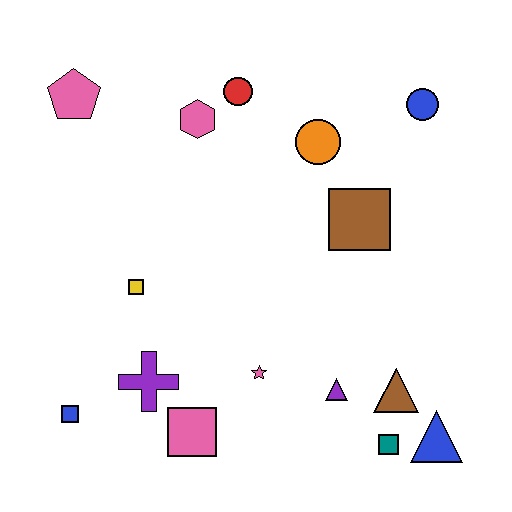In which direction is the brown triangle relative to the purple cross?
The brown triangle is to the right of the purple cross.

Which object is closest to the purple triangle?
The brown triangle is closest to the purple triangle.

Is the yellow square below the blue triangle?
No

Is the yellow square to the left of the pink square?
Yes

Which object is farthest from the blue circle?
The blue square is farthest from the blue circle.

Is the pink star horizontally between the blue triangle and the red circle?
Yes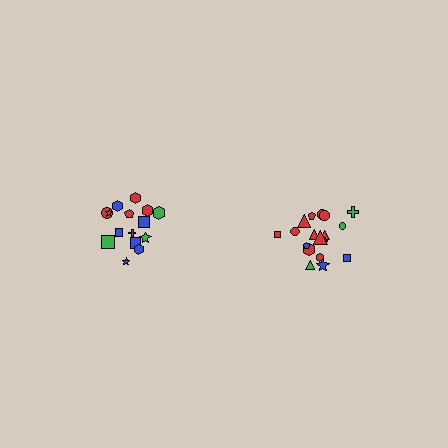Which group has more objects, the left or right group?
The right group.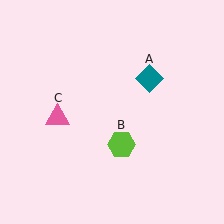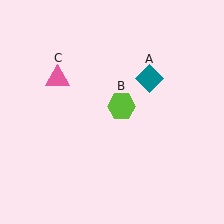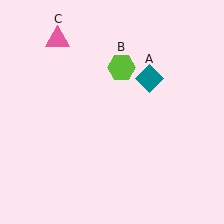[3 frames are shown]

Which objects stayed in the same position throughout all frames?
Teal diamond (object A) remained stationary.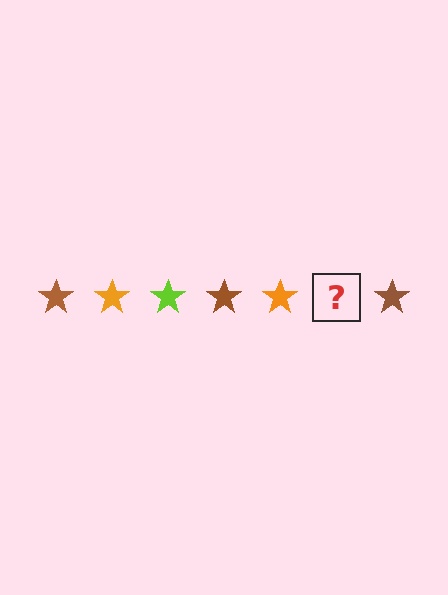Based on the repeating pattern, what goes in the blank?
The blank should be a lime star.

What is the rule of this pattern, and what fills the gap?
The rule is that the pattern cycles through brown, orange, lime stars. The gap should be filled with a lime star.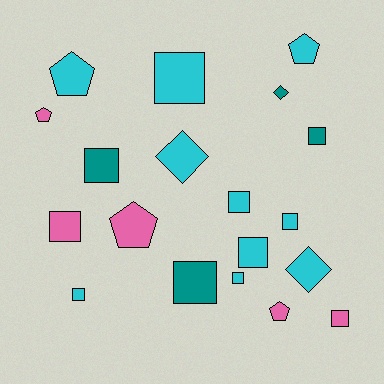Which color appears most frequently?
Cyan, with 10 objects.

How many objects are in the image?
There are 19 objects.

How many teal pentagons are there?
There are no teal pentagons.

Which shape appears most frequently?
Square, with 11 objects.